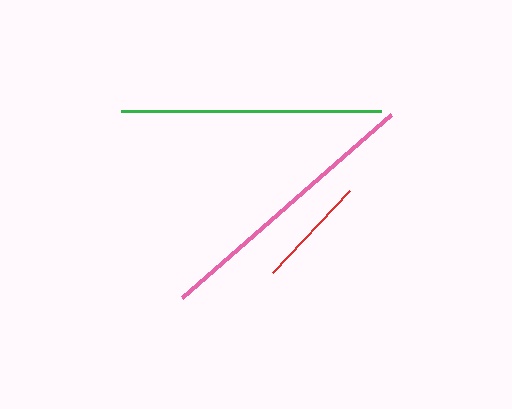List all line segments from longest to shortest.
From longest to shortest: pink, green, red.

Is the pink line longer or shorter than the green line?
The pink line is longer than the green line.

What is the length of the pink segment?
The pink segment is approximately 278 pixels long.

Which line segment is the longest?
The pink line is the longest at approximately 278 pixels.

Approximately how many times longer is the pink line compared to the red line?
The pink line is approximately 2.5 times the length of the red line.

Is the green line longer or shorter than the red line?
The green line is longer than the red line.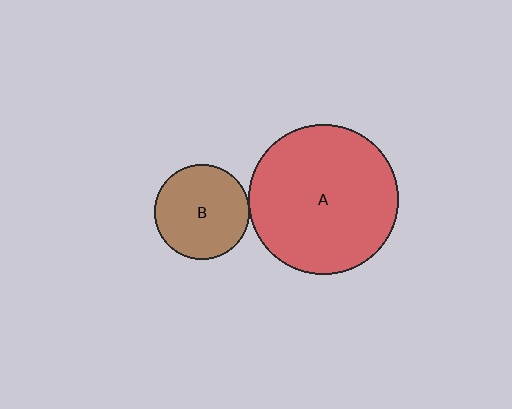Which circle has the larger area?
Circle A (red).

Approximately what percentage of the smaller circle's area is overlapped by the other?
Approximately 5%.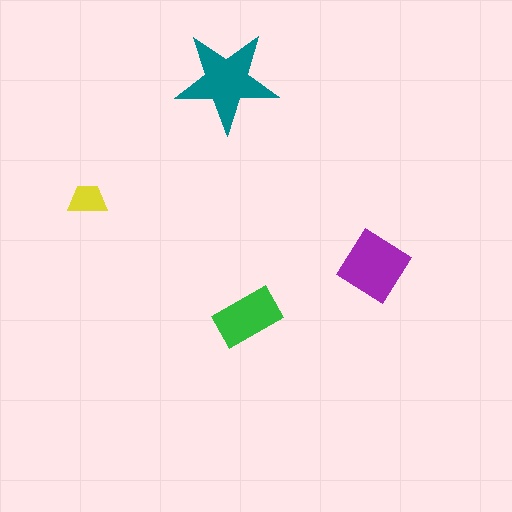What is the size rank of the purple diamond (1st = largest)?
2nd.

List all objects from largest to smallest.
The teal star, the purple diamond, the green rectangle, the yellow trapezoid.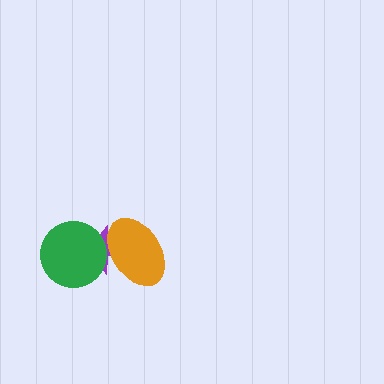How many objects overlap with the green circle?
2 objects overlap with the green circle.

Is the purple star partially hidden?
Yes, it is partially covered by another shape.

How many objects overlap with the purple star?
2 objects overlap with the purple star.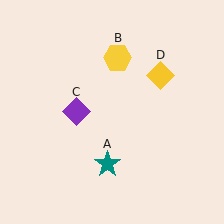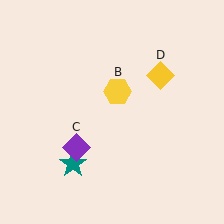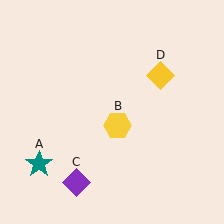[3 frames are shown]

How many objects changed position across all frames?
3 objects changed position: teal star (object A), yellow hexagon (object B), purple diamond (object C).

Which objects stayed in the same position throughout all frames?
Yellow diamond (object D) remained stationary.